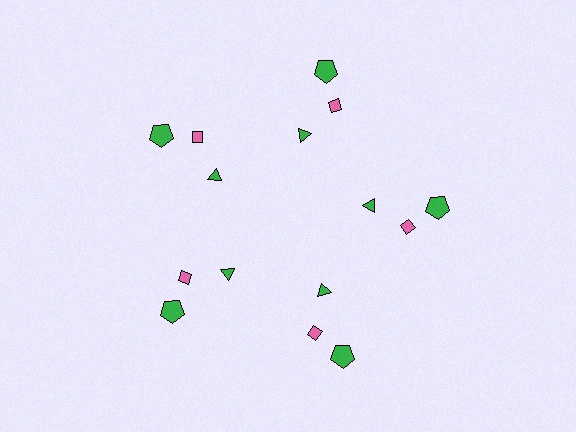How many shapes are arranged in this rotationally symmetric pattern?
There are 15 shapes, arranged in 5 groups of 3.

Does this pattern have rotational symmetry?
Yes, this pattern has 5-fold rotational symmetry. It looks the same after rotating 72 degrees around the center.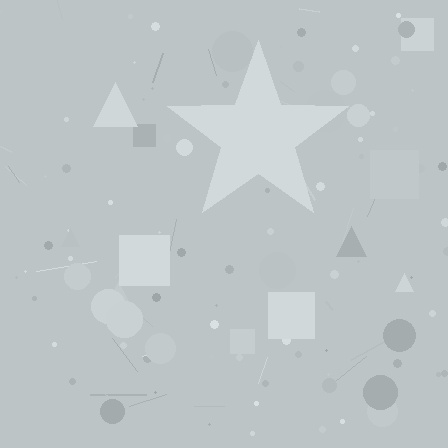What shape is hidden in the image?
A star is hidden in the image.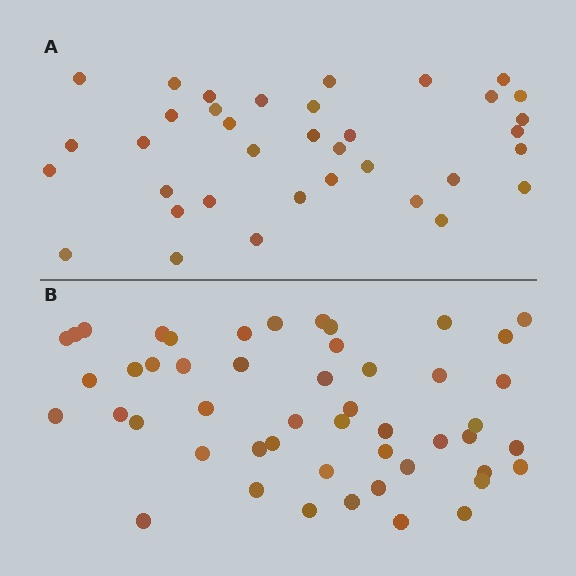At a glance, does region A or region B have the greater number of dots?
Region B (the bottom region) has more dots.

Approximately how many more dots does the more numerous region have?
Region B has approximately 15 more dots than region A.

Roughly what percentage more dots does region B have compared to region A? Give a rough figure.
About 40% more.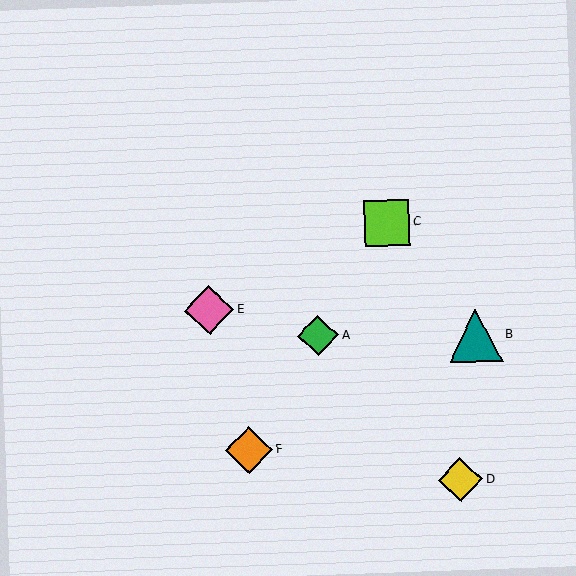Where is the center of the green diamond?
The center of the green diamond is at (318, 336).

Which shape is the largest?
The teal triangle (labeled B) is the largest.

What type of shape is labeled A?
Shape A is a green diamond.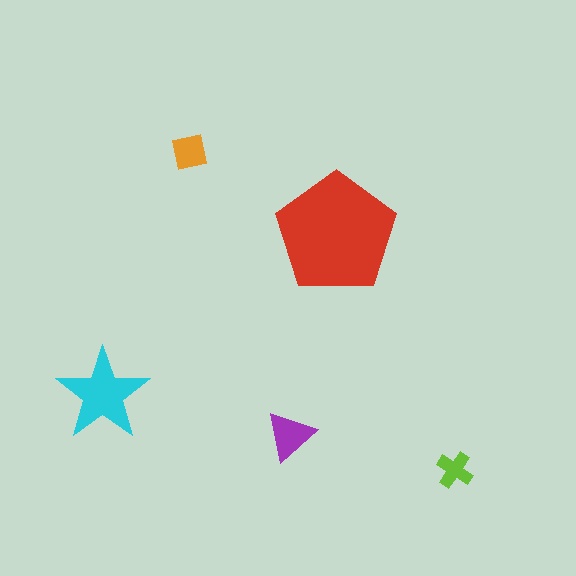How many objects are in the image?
There are 5 objects in the image.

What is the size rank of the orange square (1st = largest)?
4th.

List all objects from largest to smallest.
The red pentagon, the cyan star, the purple triangle, the orange square, the lime cross.